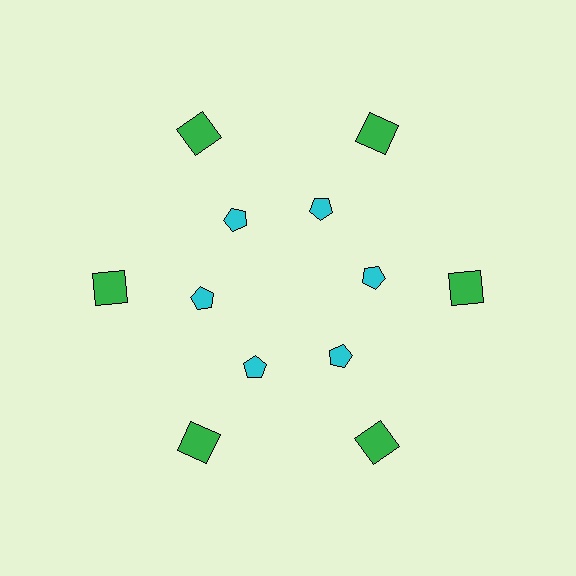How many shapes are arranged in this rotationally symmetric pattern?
There are 12 shapes, arranged in 6 groups of 2.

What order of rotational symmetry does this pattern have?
This pattern has 6-fold rotational symmetry.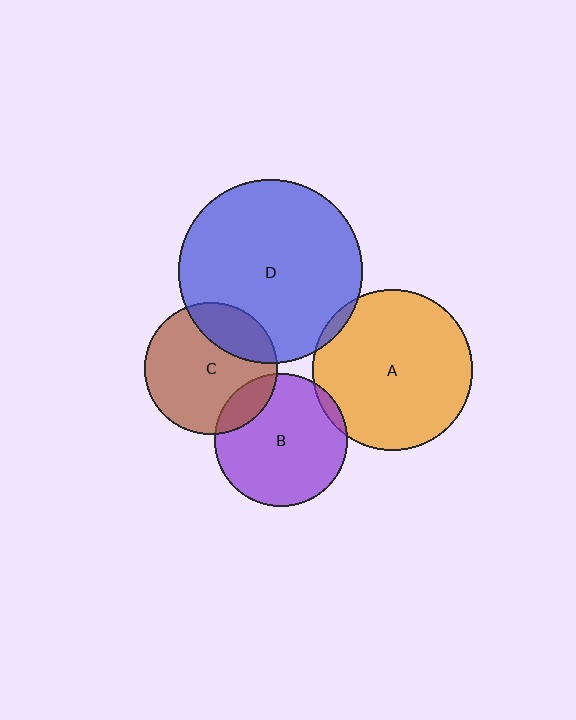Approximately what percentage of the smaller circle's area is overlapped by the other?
Approximately 5%.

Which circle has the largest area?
Circle D (blue).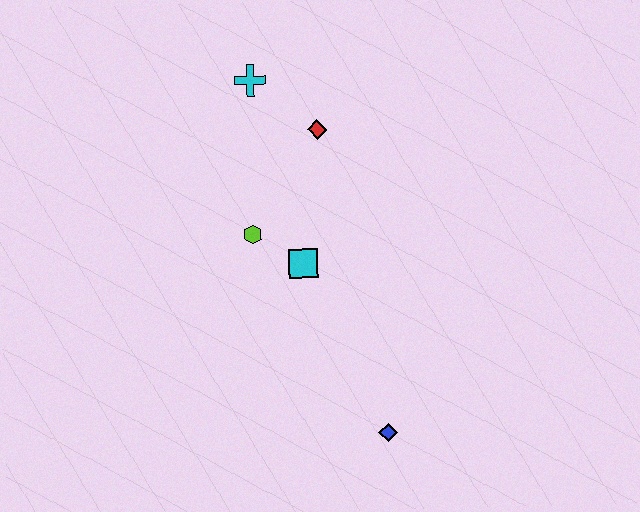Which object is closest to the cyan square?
The lime hexagon is closest to the cyan square.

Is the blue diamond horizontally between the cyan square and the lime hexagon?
No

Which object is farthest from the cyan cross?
The blue diamond is farthest from the cyan cross.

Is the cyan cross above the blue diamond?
Yes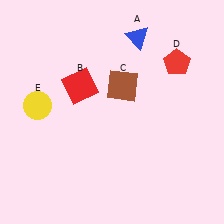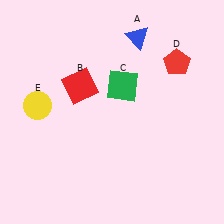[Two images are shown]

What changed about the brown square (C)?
In Image 1, C is brown. In Image 2, it changed to green.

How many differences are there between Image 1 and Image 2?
There is 1 difference between the two images.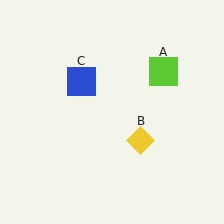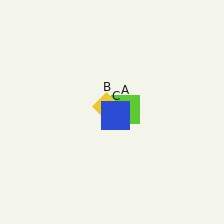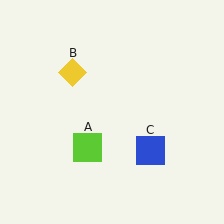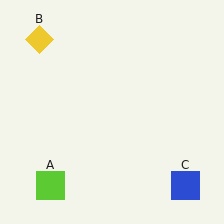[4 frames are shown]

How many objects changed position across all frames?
3 objects changed position: lime square (object A), yellow diamond (object B), blue square (object C).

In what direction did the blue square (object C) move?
The blue square (object C) moved down and to the right.